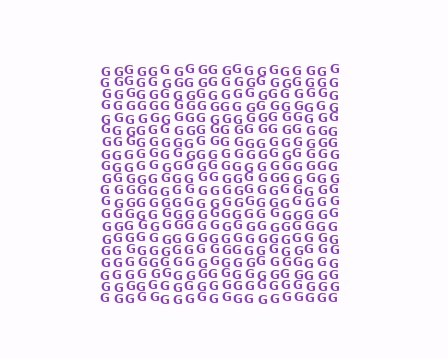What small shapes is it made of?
It is made of small letter G's.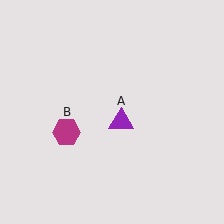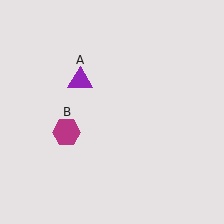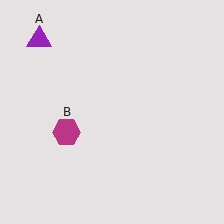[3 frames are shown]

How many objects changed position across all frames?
1 object changed position: purple triangle (object A).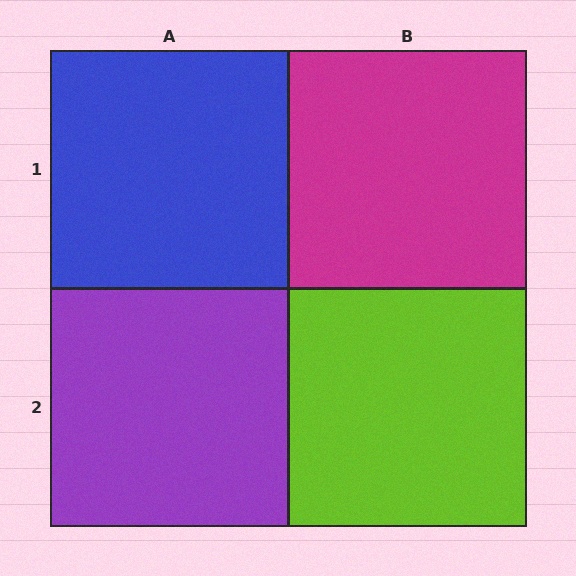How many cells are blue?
1 cell is blue.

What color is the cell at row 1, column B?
Magenta.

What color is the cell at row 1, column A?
Blue.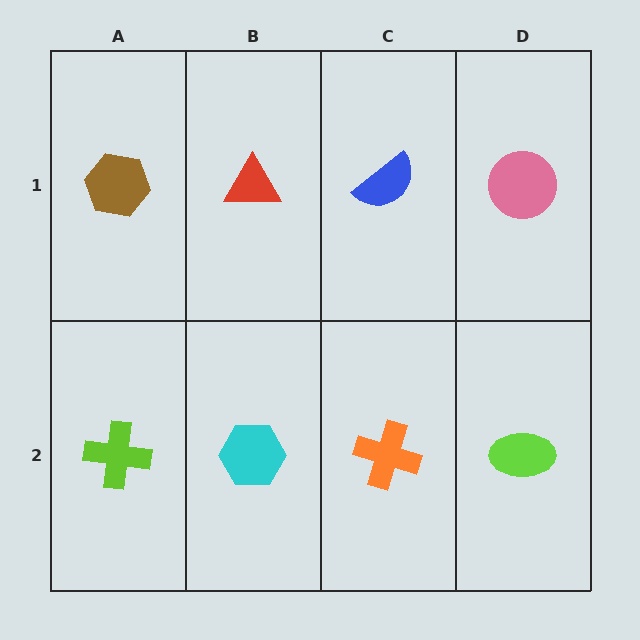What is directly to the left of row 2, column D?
An orange cross.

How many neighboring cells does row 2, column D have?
2.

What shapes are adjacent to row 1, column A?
A lime cross (row 2, column A), a red triangle (row 1, column B).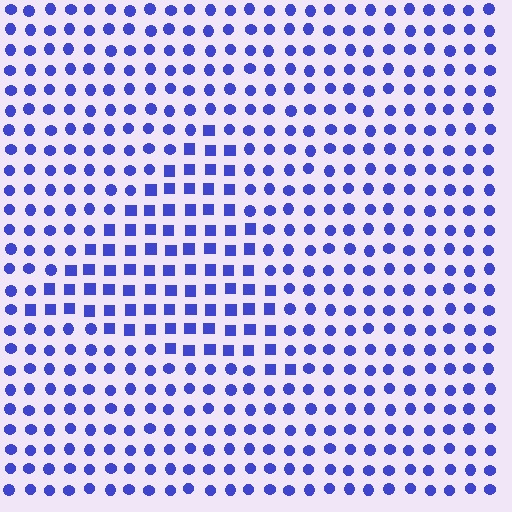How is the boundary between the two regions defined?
The boundary is defined by a change in element shape: squares inside vs. circles outside. All elements share the same color and spacing.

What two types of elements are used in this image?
The image uses squares inside the triangle region and circles outside it.